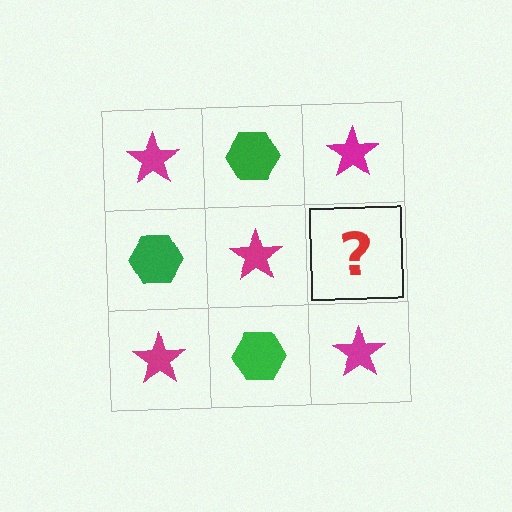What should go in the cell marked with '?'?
The missing cell should contain a green hexagon.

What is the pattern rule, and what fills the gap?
The rule is that it alternates magenta star and green hexagon in a checkerboard pattern. The gap should be filled with a green hexagon.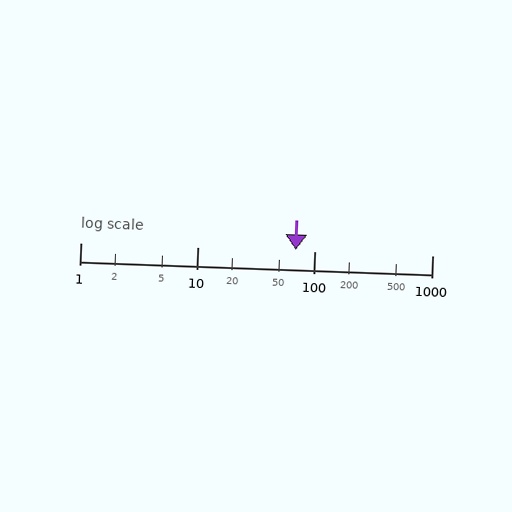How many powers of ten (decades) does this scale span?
The scale spans 3 decades, from 1 to 1000.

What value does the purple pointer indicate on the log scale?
The pointer indicates approximately 68.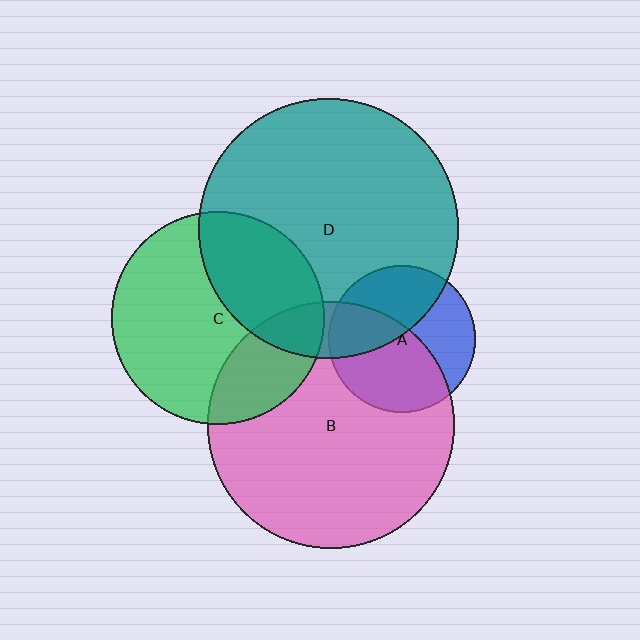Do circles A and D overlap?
Yes.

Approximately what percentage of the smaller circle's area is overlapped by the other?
Approximately 40%.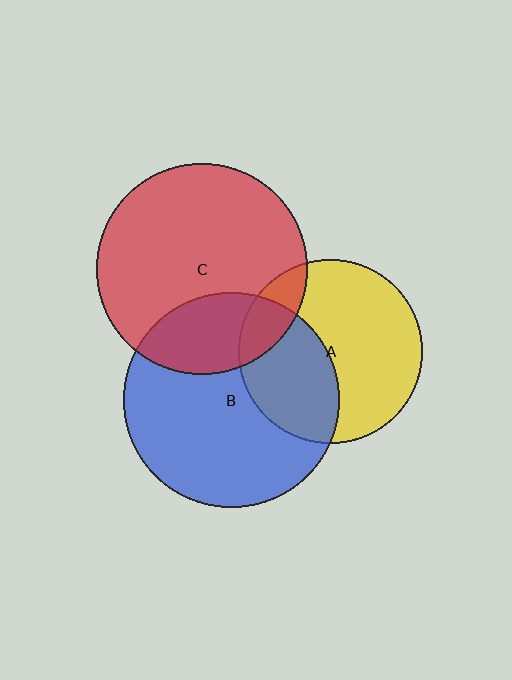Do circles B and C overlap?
Yes.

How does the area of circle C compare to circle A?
Approximately 1.3 times.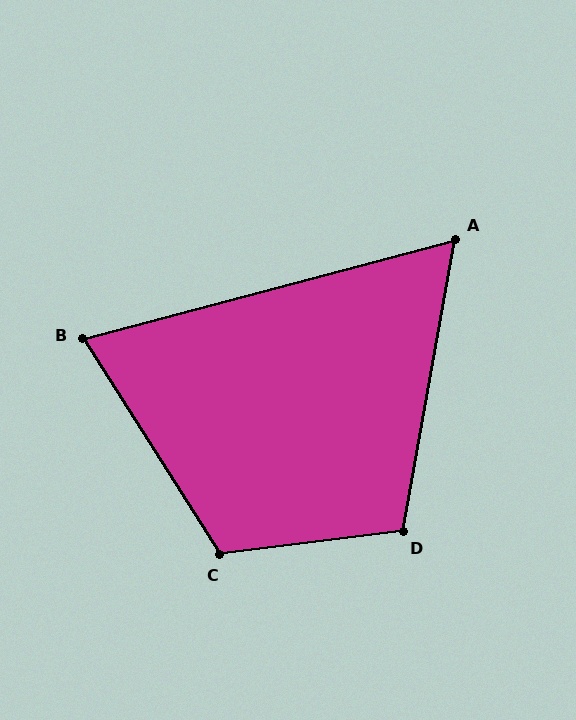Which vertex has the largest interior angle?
C, at approximately 115 degrees.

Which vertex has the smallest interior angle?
A, at approximately 65 degrees.